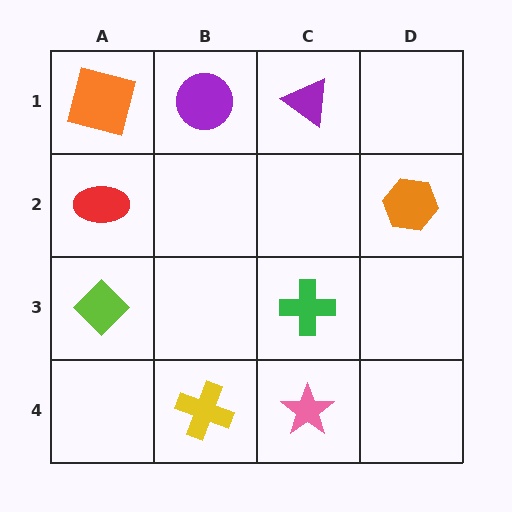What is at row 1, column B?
A purple circle.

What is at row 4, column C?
A pink star.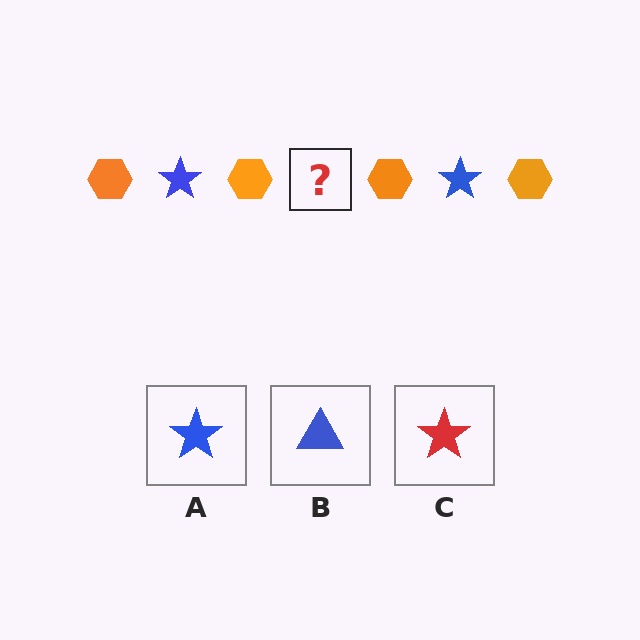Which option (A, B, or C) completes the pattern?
A.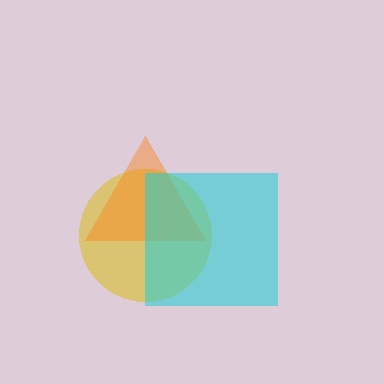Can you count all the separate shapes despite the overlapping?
Yes, there are 3 separate shapes.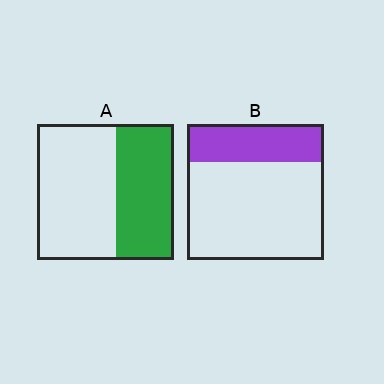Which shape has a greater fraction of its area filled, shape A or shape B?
Shape A.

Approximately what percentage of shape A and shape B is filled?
A is approximately 40% and B is approximately 30%.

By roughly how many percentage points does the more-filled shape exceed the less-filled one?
By roughly 15 percentage points (A over B).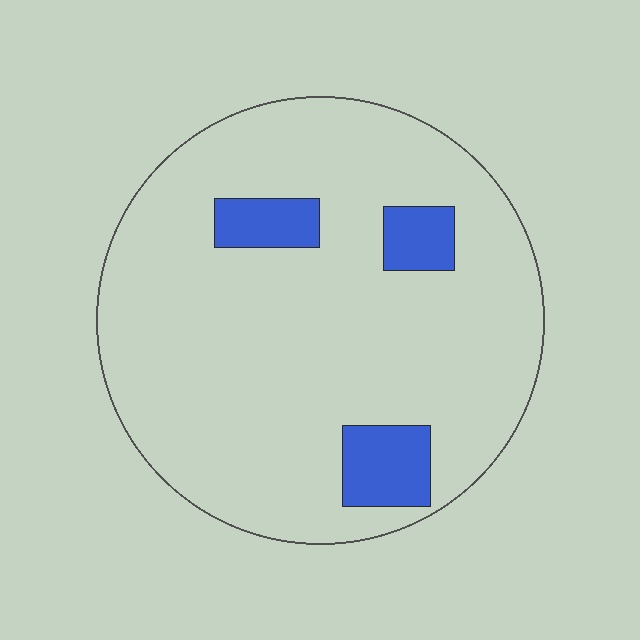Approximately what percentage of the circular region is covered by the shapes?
Approximately 10%.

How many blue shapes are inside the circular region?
3.